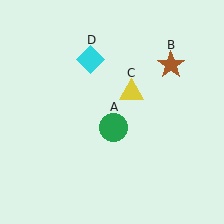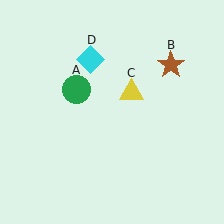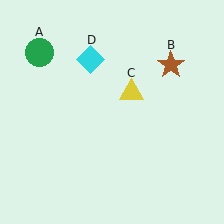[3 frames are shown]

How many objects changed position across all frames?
1 object changed position: green circle (object A).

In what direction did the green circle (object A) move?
The green circle (object A) moved up and to the left.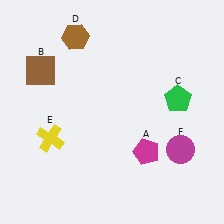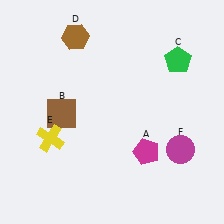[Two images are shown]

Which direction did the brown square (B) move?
The brown square (B) moved down.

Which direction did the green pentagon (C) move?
The green pentagon (C) moved up.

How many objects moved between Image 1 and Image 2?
2 objects moved between the two images.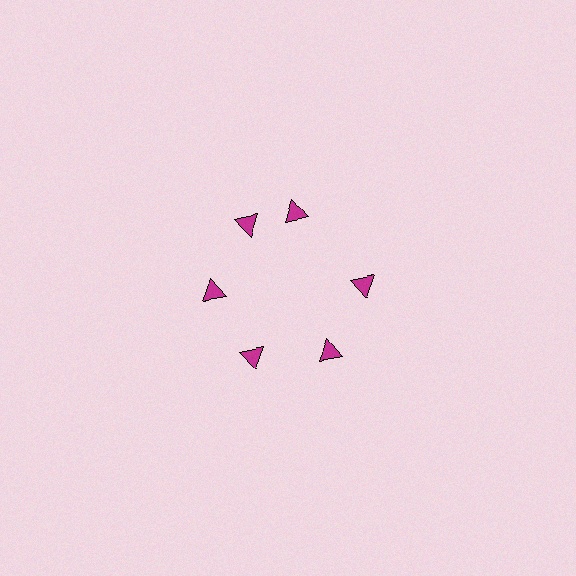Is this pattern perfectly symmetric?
No. The 6 magenta triangles are arranged in a ring, but one element near the 1 o'clock position is rotated out of alignment along the ring, breaking the 6-fold rotational symmetry.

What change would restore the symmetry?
The symmetry would be restored by rotating it back into even spacing with its neighbors so that all 6 triangles sit at equal angles and equal distance from the center.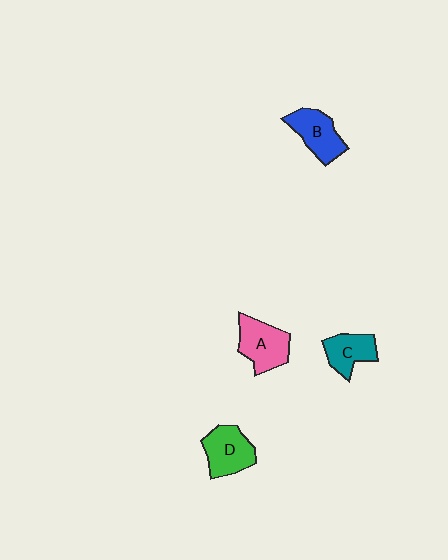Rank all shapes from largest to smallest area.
From largest to smallest: A (pink), D (green), B (blue), C (teal).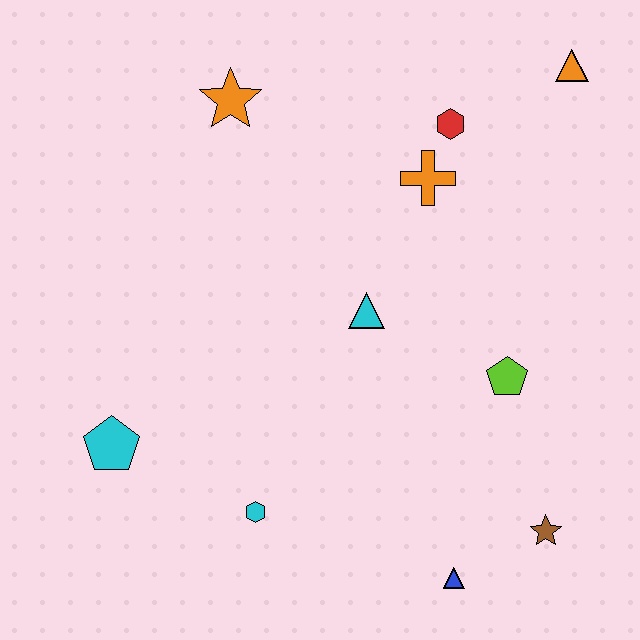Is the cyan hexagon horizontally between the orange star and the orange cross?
Yes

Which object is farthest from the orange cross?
The cyan pentagon is farthest from the orange cross.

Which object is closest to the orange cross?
The red hexagon is closest to the orange cross.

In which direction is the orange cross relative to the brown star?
The orange cross is above the brown star.